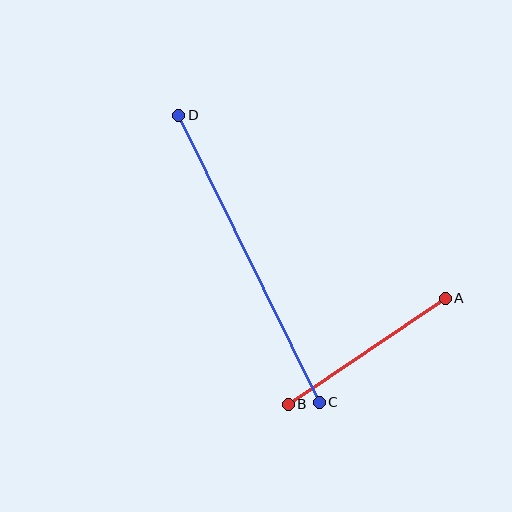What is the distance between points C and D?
The distance is approximately 320 pixels.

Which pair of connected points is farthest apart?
Points C and D are farthest apart.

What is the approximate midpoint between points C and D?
The midpoint is at approximately (249, 259) pixels.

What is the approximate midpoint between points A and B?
The midpoint is at approximately (367, 351) pixels.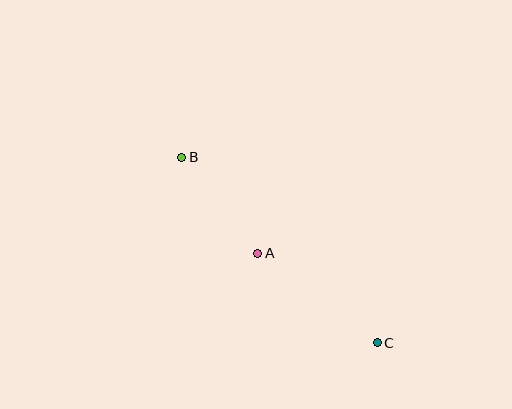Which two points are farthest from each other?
Points B and C are farthest from each other.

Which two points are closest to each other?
Points A and B are closest to each other.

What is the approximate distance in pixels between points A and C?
The distance between A and C is approximately 149 pixels.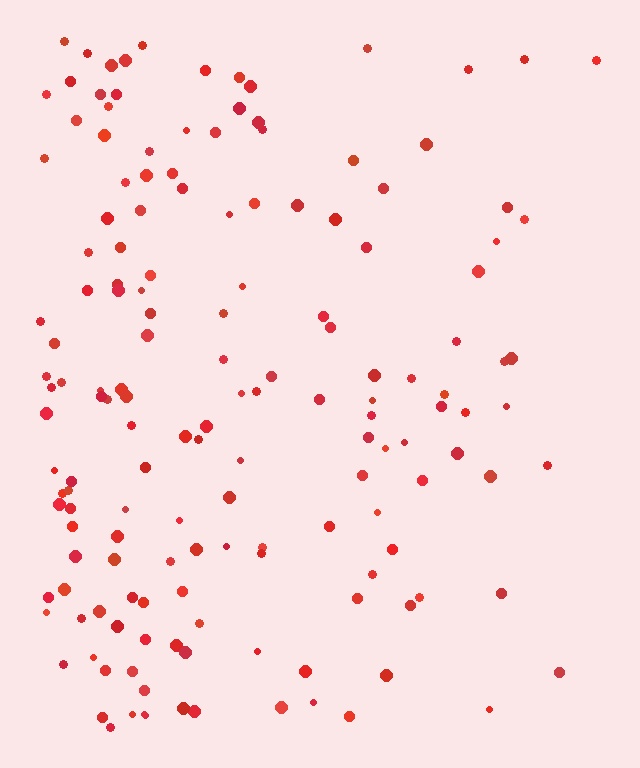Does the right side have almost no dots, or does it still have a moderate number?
Still a moderate number, just noticeably fewer than the left.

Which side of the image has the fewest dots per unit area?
The right.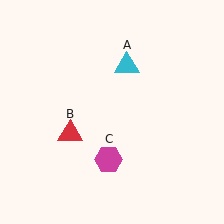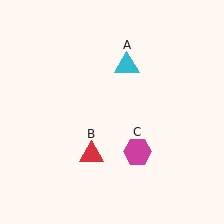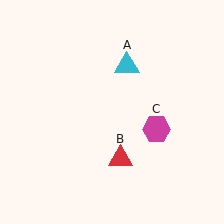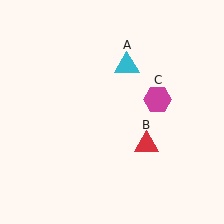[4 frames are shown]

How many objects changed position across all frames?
2 objects changed position: red triangle (object B), magenta hexagon (object C).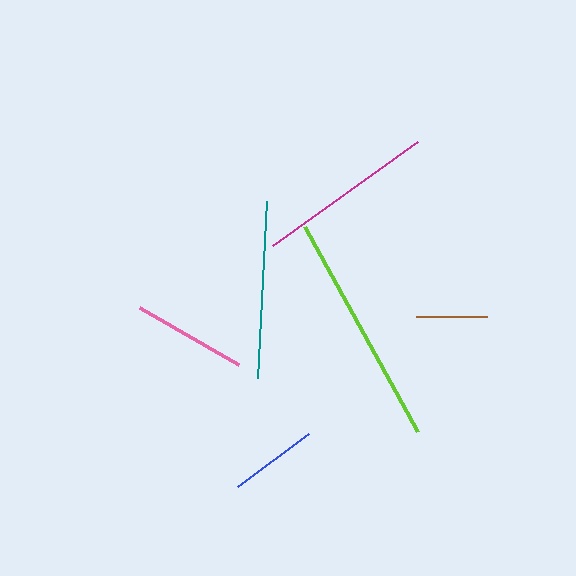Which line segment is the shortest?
The brown line is the shortest at approximately 71 pixels.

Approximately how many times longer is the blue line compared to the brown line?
The blue line is approximately 1.2 times the length of the brown line.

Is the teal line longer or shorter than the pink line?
The teal line is longer than the pink line.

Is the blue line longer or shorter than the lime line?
The lime line is longer than the blue line.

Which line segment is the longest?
The lime line is the longest at approximately 234 pixels.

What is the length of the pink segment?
The pink segment is approximately 114 pixels long.